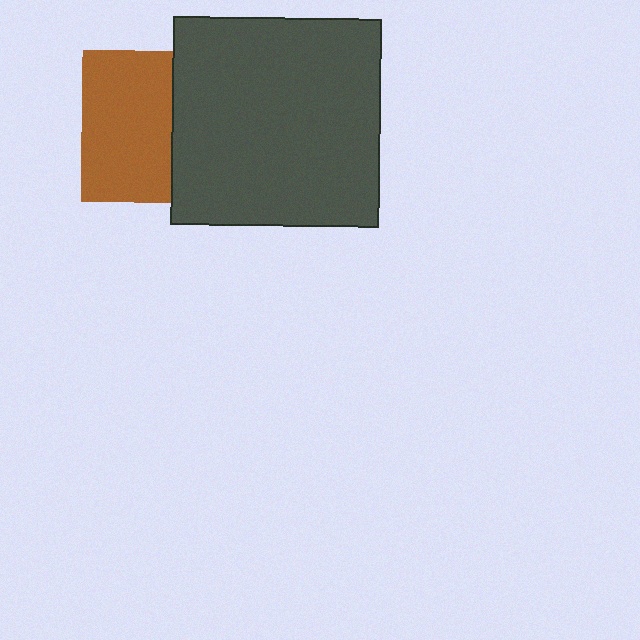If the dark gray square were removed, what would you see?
You would see the complete brown square.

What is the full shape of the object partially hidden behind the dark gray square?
The partially hidden object is a brown square.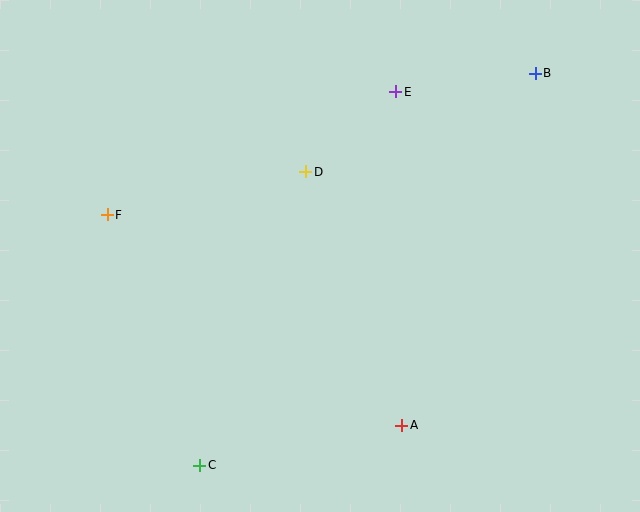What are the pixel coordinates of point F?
Point F is at (107, 215).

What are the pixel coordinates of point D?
Point D is at (306, 172).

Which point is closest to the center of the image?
Point D at (306, 172) is closest to the center.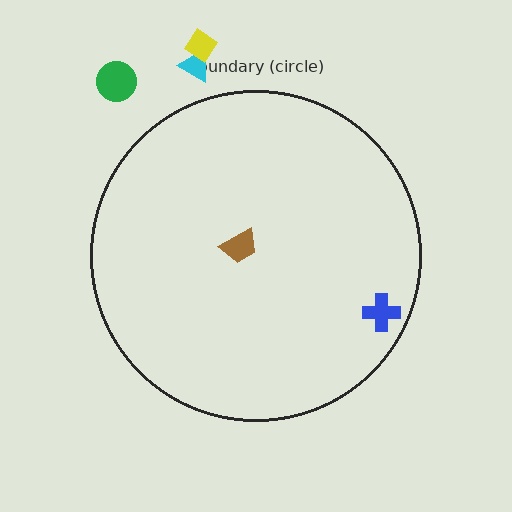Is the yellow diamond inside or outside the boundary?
Outside.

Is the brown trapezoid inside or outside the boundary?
Inside.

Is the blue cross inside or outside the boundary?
Inside.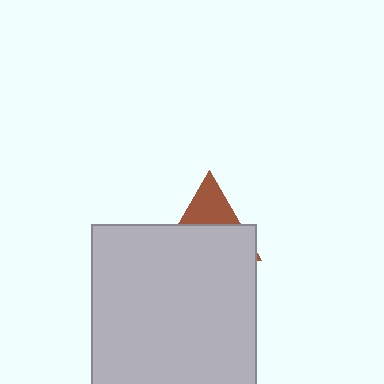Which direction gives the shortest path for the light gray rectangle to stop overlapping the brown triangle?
Moving down gives the shortest separation.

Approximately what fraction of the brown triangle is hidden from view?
Roughly 65% of the brown triangle is hidden behind the light gray rectangle.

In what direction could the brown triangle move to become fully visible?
The brown triangle could move up. That would shift it out from behind the light gray rectangle entirely.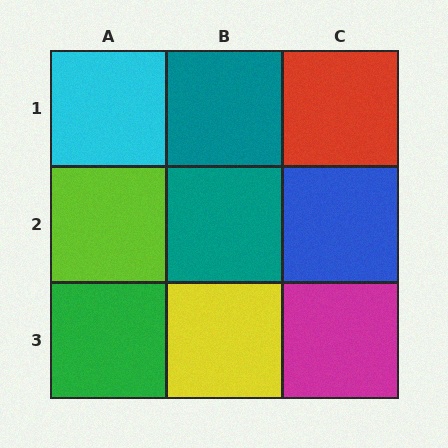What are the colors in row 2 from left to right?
Lime, teal, blue.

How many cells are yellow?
1 cell is yellow.